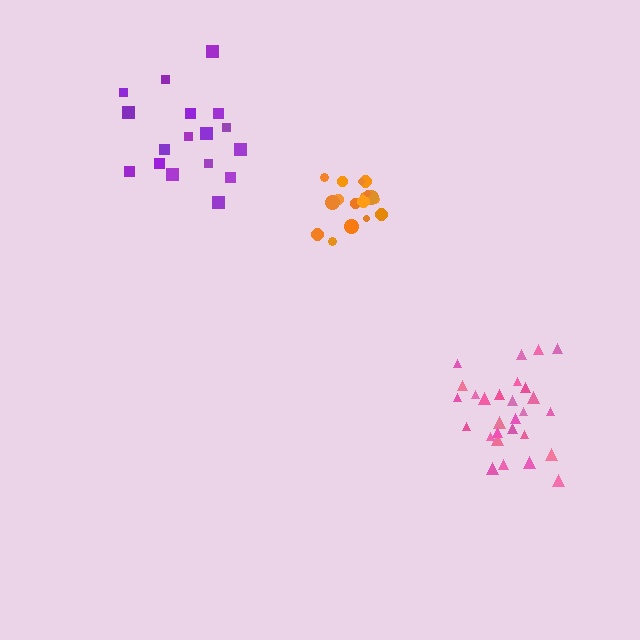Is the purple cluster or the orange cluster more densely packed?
Orange.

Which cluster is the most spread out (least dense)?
Purple.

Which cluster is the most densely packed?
Orange.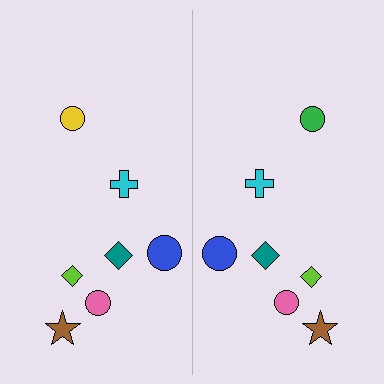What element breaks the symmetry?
The green circle on the right side breaks the symmetry — its mirror counterpart is yellow.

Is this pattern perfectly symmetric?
No, the pattern is not perfectly symmetric. The green circle on the right side breaks the symmetry — its mirror counterpart is yellow.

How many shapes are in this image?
There are 14 shapes in this image.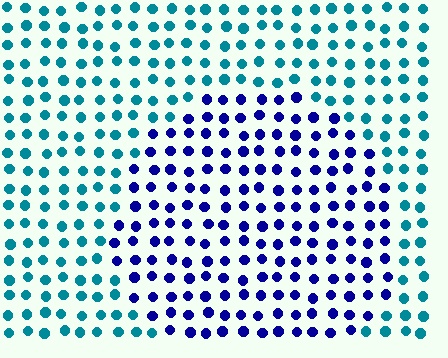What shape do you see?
I see a circle.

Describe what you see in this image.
The image is filled with small teal elements in a uniform arrangement. A circle-shaped region is visible where the elements are tinted to a slightly different hue, forming a subtle color boundary.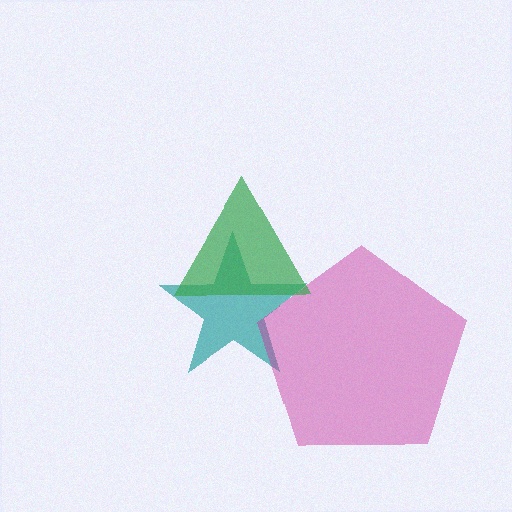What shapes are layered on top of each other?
The layered shapes are: a teal star, a magenta pentagon, a green triangle.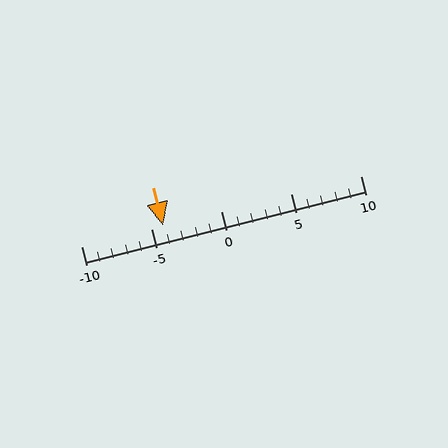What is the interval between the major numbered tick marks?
The major tick marks are spaced 5 units apart.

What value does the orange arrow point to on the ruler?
The orange arrow points to approximately -4.